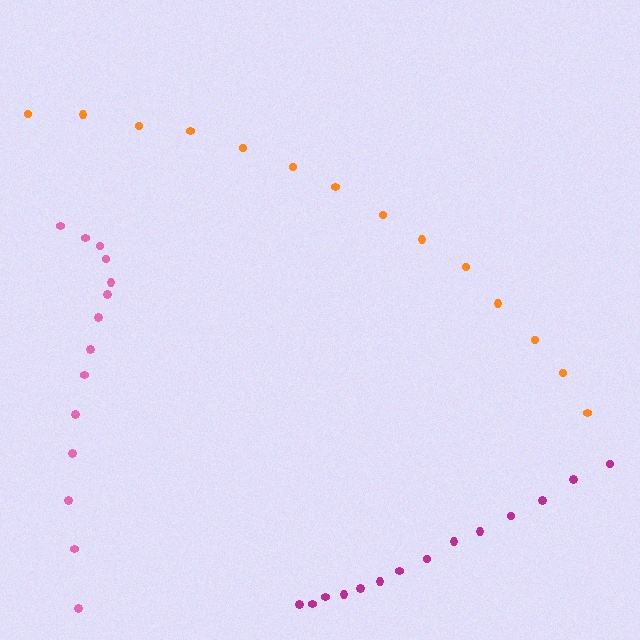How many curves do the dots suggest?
There are 3 distinct paths.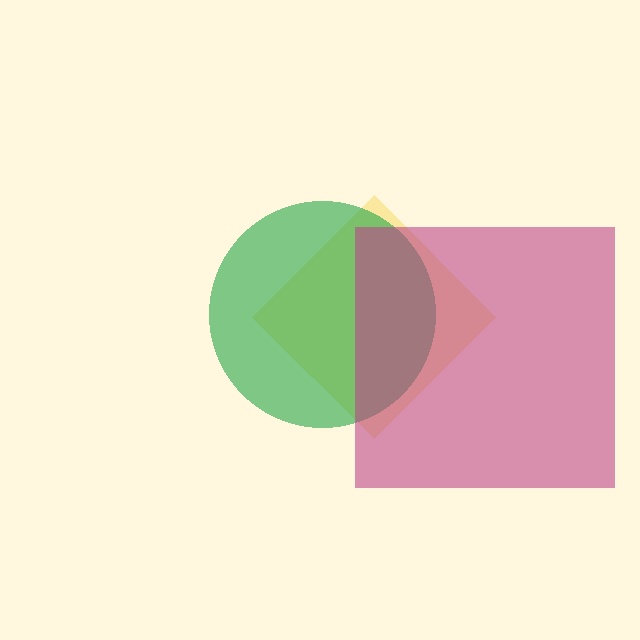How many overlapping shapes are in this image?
There are 3 overlapping shapes in the image.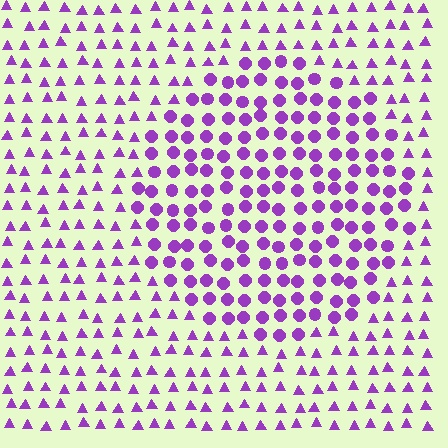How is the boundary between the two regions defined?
The boundary is defined by a change in element shape: circles inside vs. triangles outside. All elements share the same color and spacing.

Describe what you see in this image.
The image is filled with small purple elements arranged in a uniform grid. A circle-shaped region contains circles, while the surrounding area contains triangles. The boundary is defined purely by the change in element shape.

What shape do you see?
I see a circle.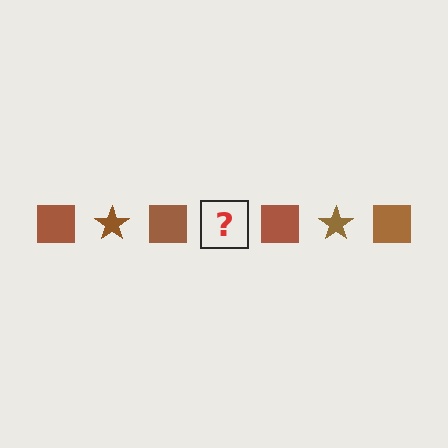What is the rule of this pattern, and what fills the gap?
The rule is that the pattern cycles through square, star shapes in brown. The gap should be filled with a brown star.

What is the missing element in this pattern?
The missing element is a brown star.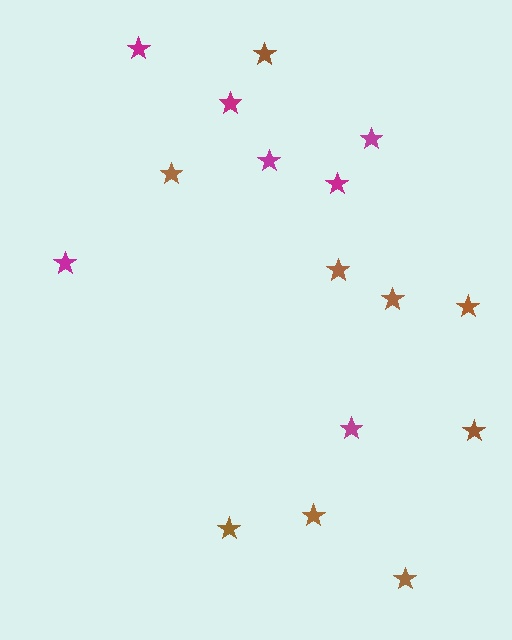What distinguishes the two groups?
There are 2 groups: one group of brown stars (9) and one group of magenta stars (7).